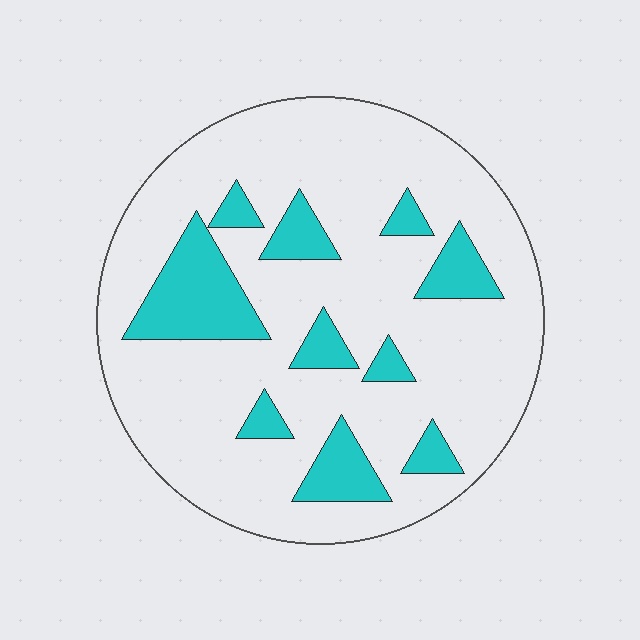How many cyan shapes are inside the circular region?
10.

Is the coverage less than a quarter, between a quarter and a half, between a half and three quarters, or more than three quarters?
Less than a quarter.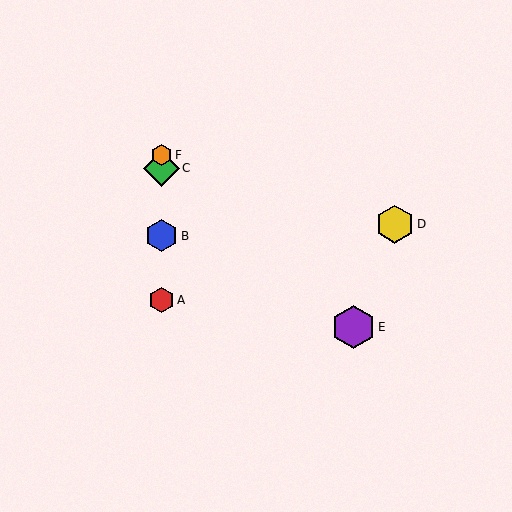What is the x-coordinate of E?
Object E is at x≈354.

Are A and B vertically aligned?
Yes, both are at x≈162.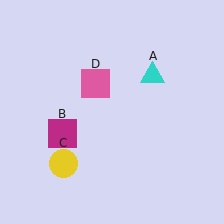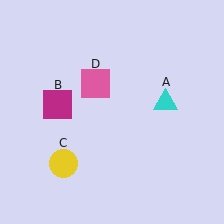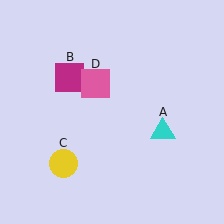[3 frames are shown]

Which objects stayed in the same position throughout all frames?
Yellow circle (object C) and pink square (object D) remained stationary.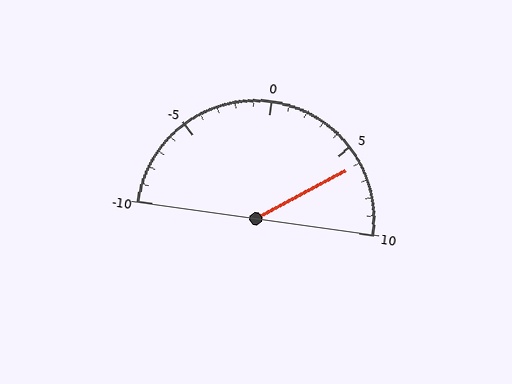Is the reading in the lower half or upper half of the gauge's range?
The reading is in the upper half of the range (-10 to 10).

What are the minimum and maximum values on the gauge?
The gauge ranges from -10 to 10.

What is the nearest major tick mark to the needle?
The nearest major tick mark is 5.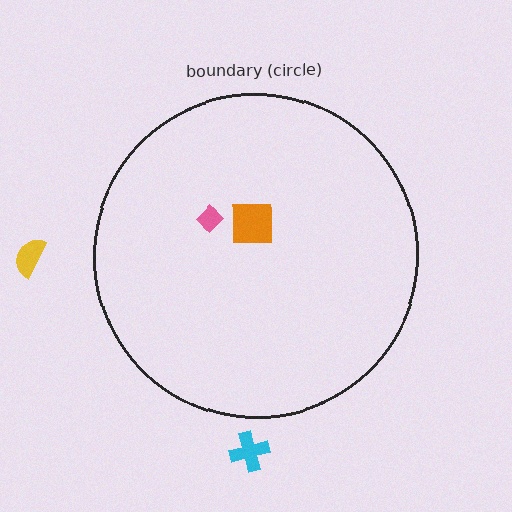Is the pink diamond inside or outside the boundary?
Inside.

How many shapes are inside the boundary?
2 inside, 2 outside.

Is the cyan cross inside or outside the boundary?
Outside.